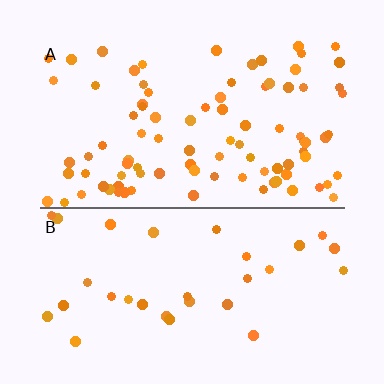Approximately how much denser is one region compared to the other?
Approximately 2.8× — region A over region B.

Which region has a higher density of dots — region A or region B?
A (the top).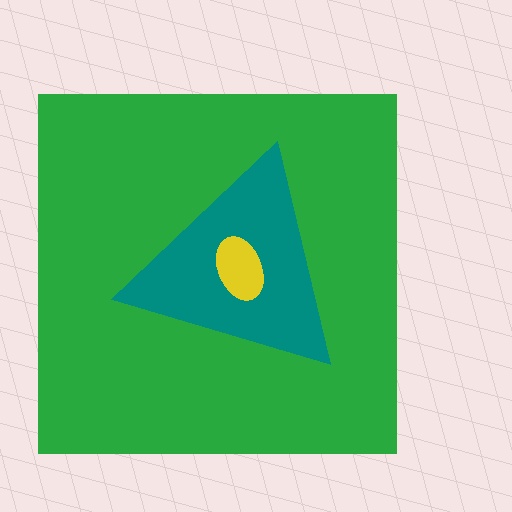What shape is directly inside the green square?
The teal triangle.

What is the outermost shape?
The green square.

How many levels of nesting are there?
3.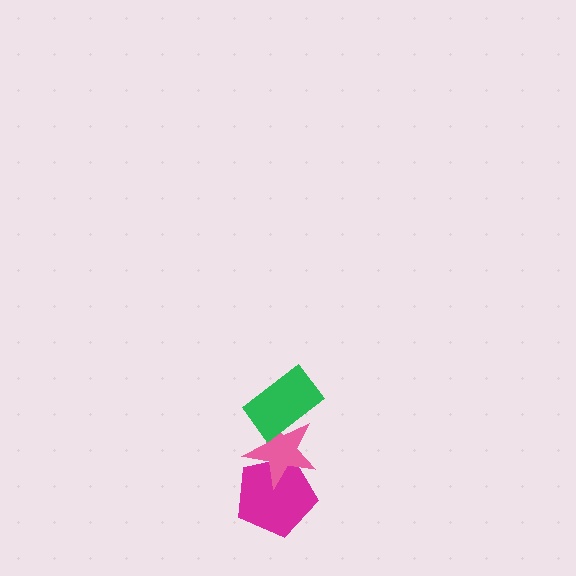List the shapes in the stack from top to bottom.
From top to bottom: the green rectangle, the pink star, the magenta pentagon.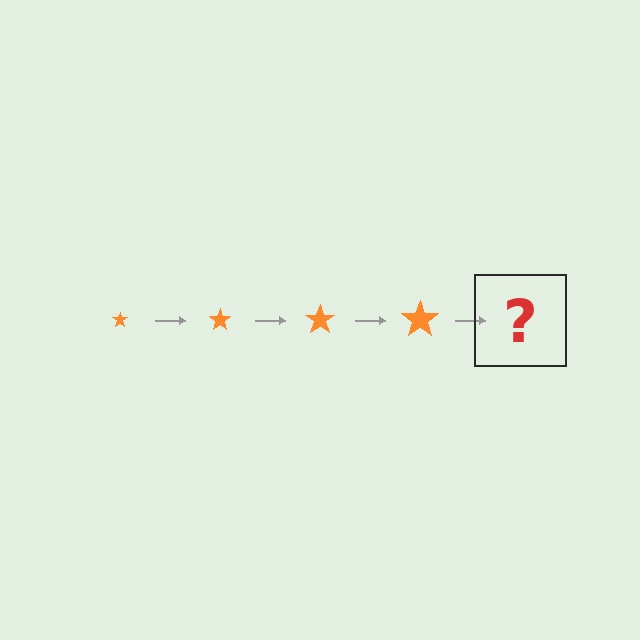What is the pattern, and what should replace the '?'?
The pattern is that the star gets progressively larger each step. The '?' should be an orange star, larger than the previous one.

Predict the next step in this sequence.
The next step is an orange star, larger than the previous one.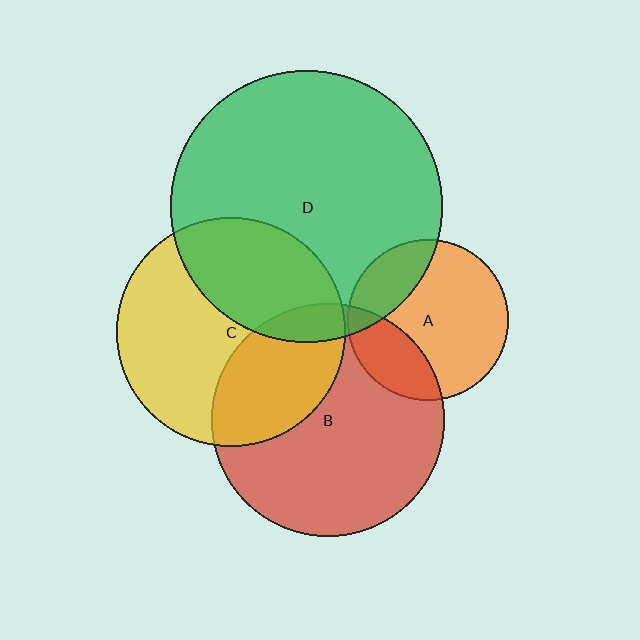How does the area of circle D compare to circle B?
Approximately 1.4 times.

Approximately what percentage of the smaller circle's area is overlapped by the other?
Approximately 10%.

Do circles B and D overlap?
Yes.